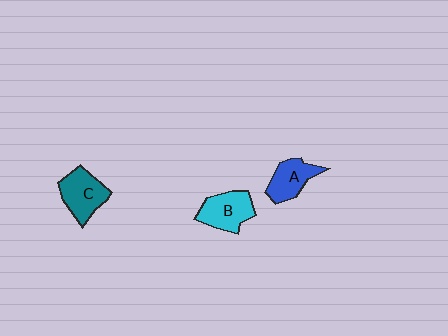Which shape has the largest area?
Shape C (teal).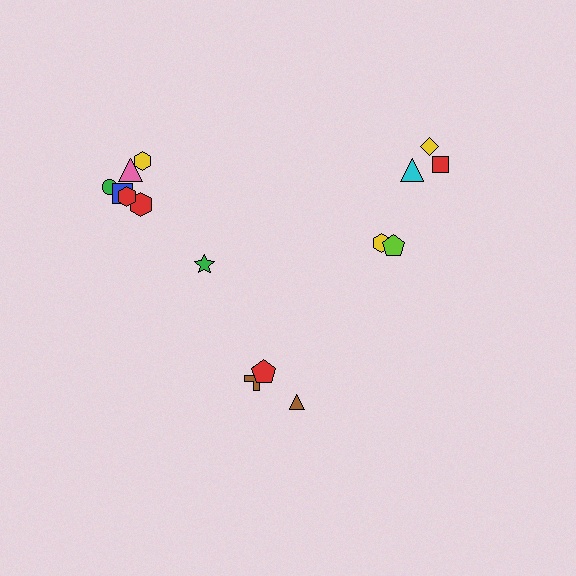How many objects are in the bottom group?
There are 3 objects.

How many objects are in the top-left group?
There are 7 objects.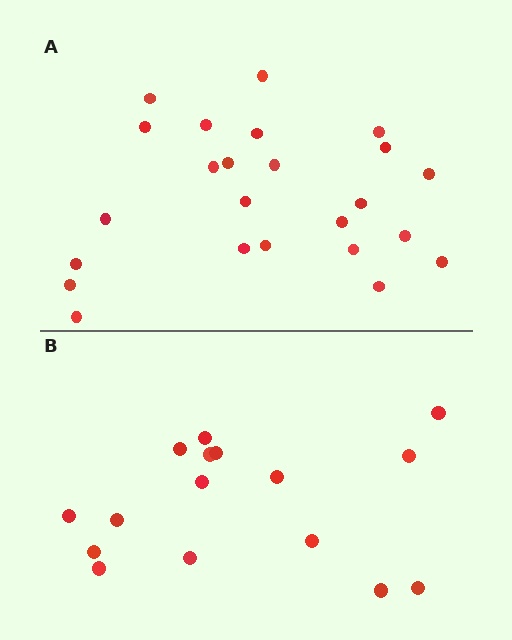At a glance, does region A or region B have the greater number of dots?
Region A (the top region) has more dots.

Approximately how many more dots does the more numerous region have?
Region A has roughly 8 or so more dots than region B.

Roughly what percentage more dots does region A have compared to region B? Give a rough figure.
About 50% more.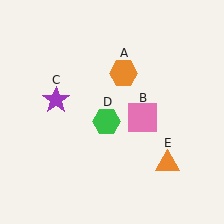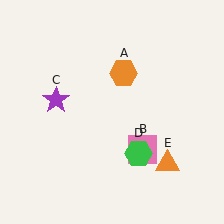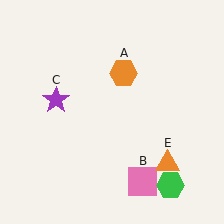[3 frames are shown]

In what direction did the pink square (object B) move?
The pink square (object B) moved down.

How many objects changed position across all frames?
2 objects changed position: pink square (object B), green hexagon (object D).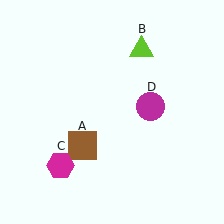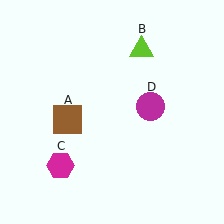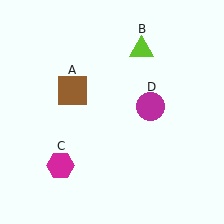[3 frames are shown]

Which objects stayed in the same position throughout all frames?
Lime triangle (object B) and magenta hexagon (object C) and magenta circle (object D) remained stationary.